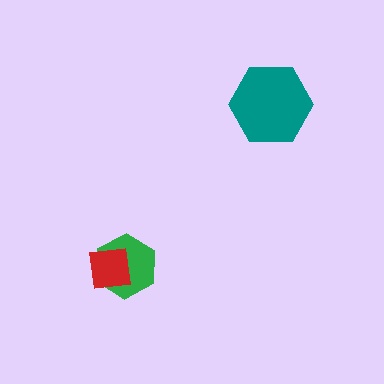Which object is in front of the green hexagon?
The red square is in front of the green hexagon.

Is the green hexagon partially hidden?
Yes, it is partially covered by another shape.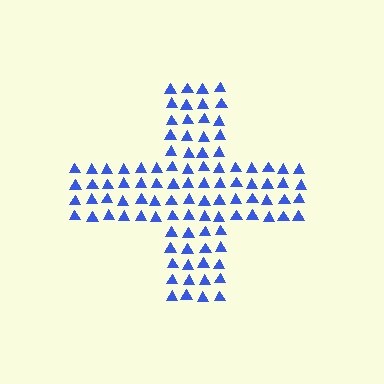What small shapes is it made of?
It is made of small triangles.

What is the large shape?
The large shape is a cross.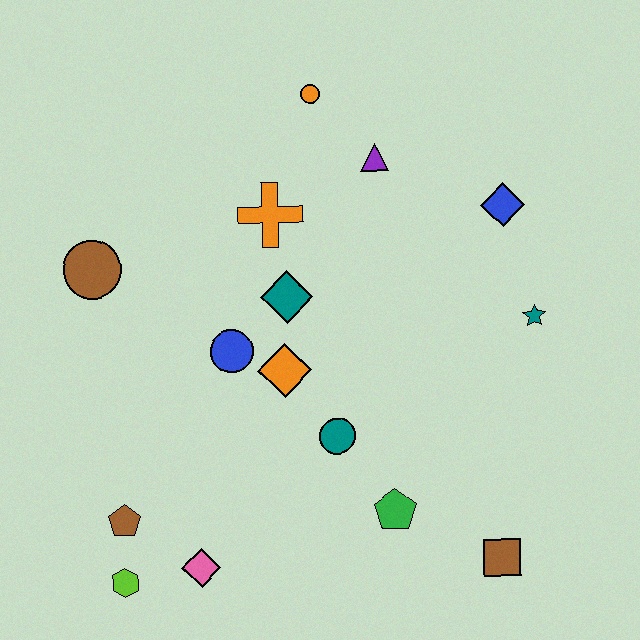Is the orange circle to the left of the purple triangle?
Yes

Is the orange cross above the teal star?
Yes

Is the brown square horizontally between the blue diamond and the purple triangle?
Yes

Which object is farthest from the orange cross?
The brown square is farthest from the orange cross.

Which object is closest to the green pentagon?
The teal circle is closest to the green pentagon.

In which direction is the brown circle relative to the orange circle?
The brown circle is to the left of the orange circle.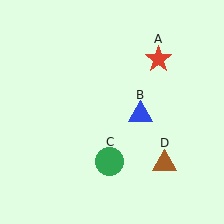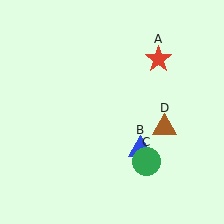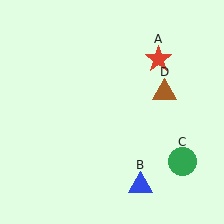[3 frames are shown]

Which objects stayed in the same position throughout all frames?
Red star (object A) remained stationary.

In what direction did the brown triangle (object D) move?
The brown triangle (object D) moved up.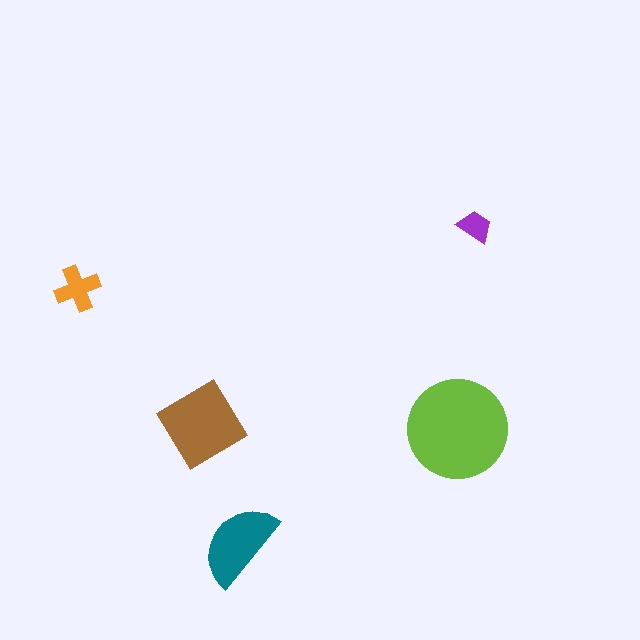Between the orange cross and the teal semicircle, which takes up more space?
The teal semicircle.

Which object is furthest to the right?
The purple trapezoid is rightmost.